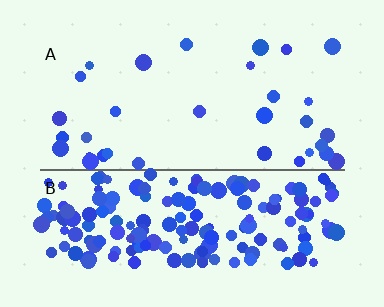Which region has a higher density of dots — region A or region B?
B (the bottom).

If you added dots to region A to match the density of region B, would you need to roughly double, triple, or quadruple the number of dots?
Approximately quadruple.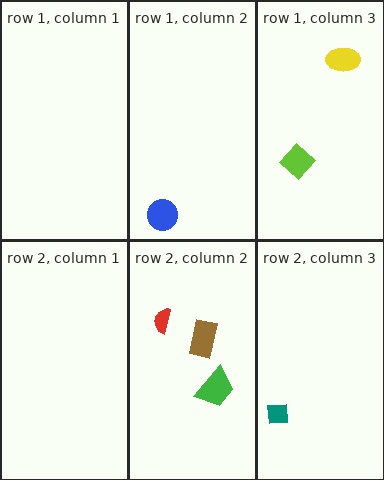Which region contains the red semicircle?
The row 2, column 2 region.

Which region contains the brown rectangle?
The row 2, column 2 region.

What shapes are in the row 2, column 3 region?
The teal square.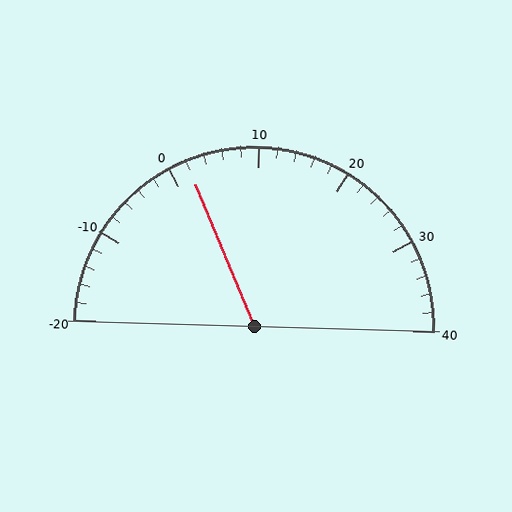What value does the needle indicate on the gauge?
The needle indicates approximately 2.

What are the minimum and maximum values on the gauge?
The gauge ranges from -20 to 40.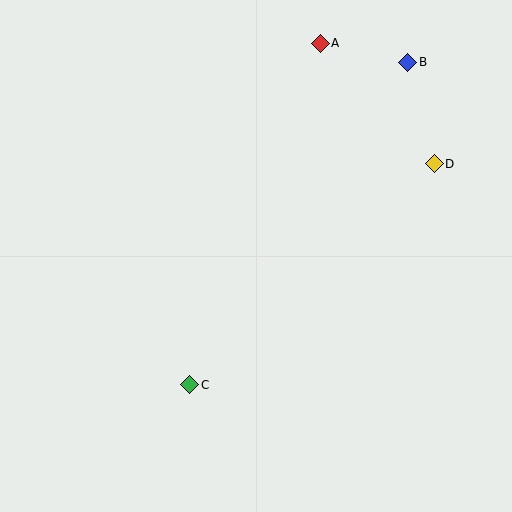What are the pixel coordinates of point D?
Point D is at (434, 164).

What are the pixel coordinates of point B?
Point B is at (408, 62).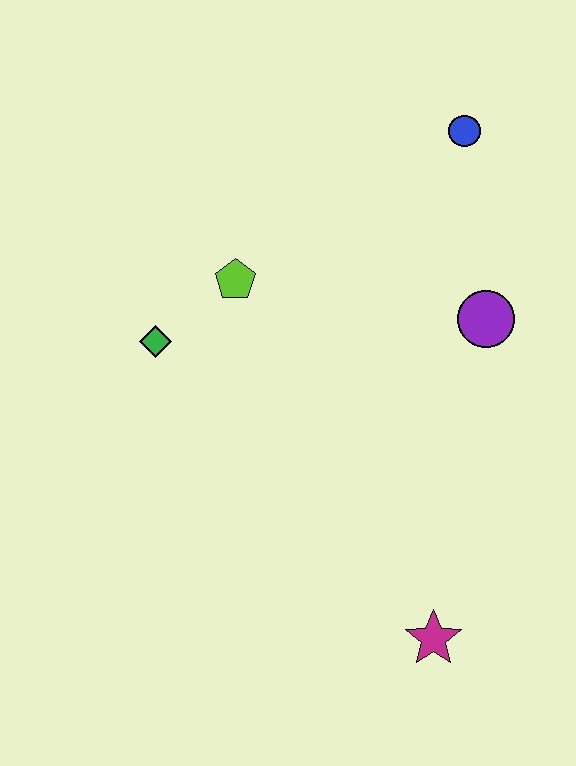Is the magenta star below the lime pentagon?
Yes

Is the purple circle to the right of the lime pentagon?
Yes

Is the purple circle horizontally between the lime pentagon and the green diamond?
No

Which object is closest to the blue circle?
The purple circle is closest to the blue circle.